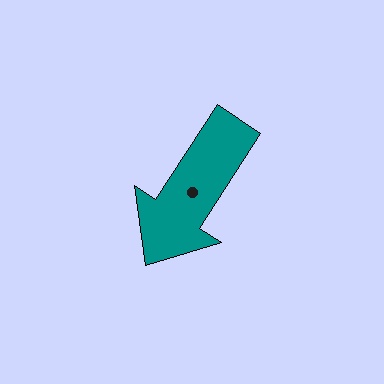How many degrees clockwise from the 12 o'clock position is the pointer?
Approximately 213 degrees.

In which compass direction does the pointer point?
Southwest.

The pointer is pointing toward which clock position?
Roughly 7 o'clock.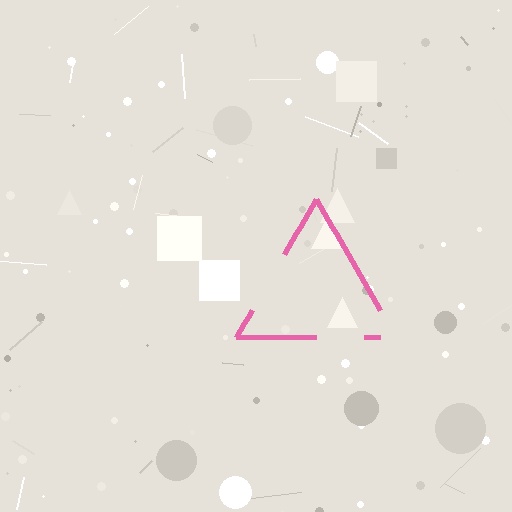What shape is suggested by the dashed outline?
The dashed outline suggests a triangle.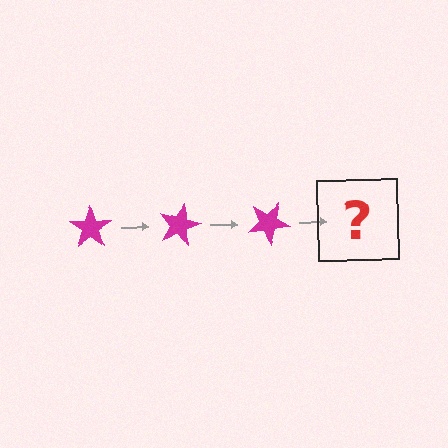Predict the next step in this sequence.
The next step is a magenta star rotated 45 degrees.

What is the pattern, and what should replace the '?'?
The pattern is that the star rotates 15 degrees each step. The '?' should be a magenta star rotated 45 degrees.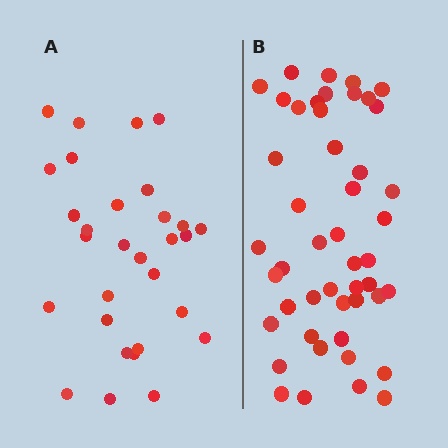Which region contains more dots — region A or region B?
Region B (the right region) has more dots.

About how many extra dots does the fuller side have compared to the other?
Region B has approximately 15 more dots than region A.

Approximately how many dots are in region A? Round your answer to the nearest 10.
About 30 dots.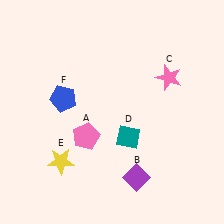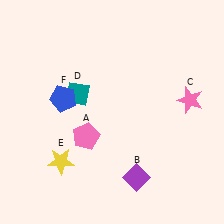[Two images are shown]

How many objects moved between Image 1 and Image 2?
2 objects moved between the two images.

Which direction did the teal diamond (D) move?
The teal diamond (D) moved left.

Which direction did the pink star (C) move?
The pink star (C) moved down.